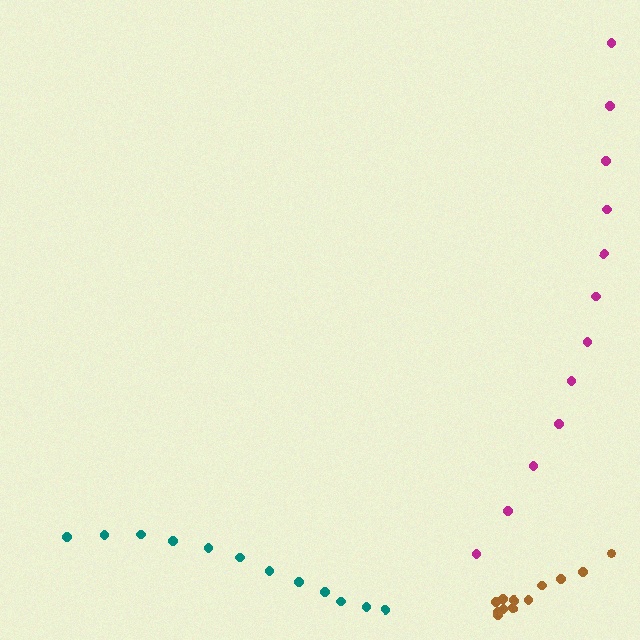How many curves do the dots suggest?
There are 3 distinct paths.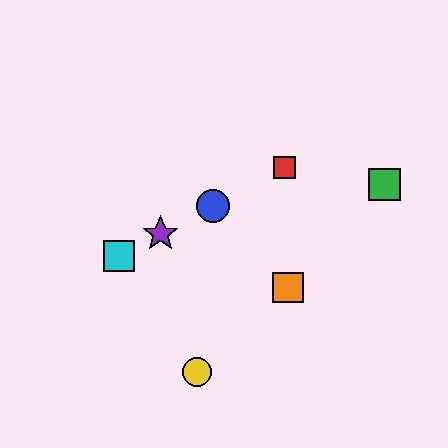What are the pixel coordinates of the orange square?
The orange square is at (288, 287).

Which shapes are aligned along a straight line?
The red square, the blue circle, the purple star, the cyan square are aligned along a straight line.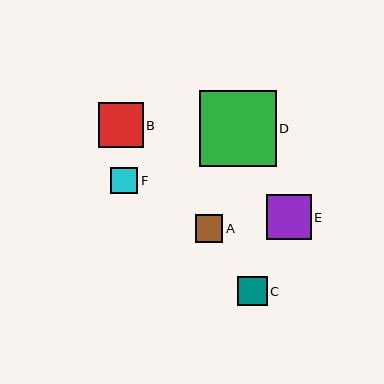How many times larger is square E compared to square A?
Square E is approximately 1.6 times the size of square A.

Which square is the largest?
Square D is the largest with a size of approximately 76 pixels.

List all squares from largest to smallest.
From largest to smallest: D, E, B, C, A, F.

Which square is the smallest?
Square F is the smallest with a size of approximately 27 pixels.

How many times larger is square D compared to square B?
Square D is approximately 1.7 times the size of square B.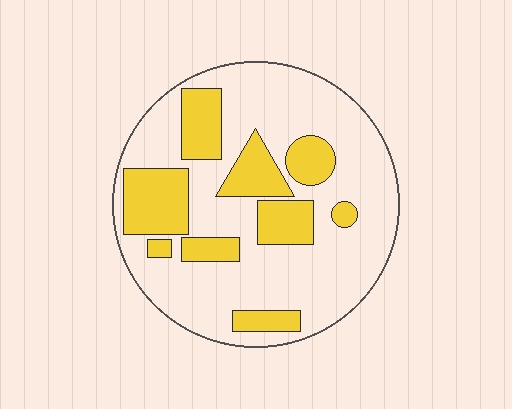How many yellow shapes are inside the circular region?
9.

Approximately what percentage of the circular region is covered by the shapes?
Approximately 30%.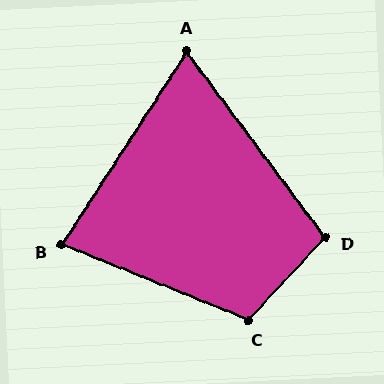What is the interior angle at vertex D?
Approximately 101 degrees (obtuse).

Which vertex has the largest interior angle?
C, at approximately 110 degrees.